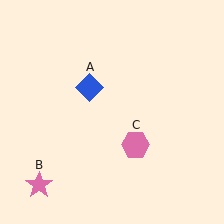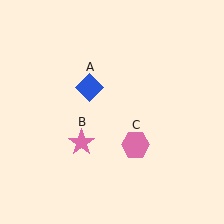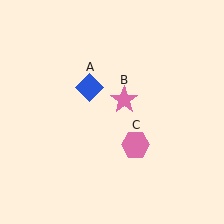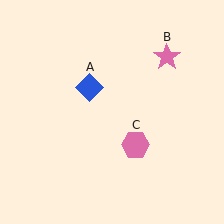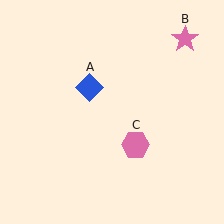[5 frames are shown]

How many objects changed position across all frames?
1 object changed position: pink star (object B).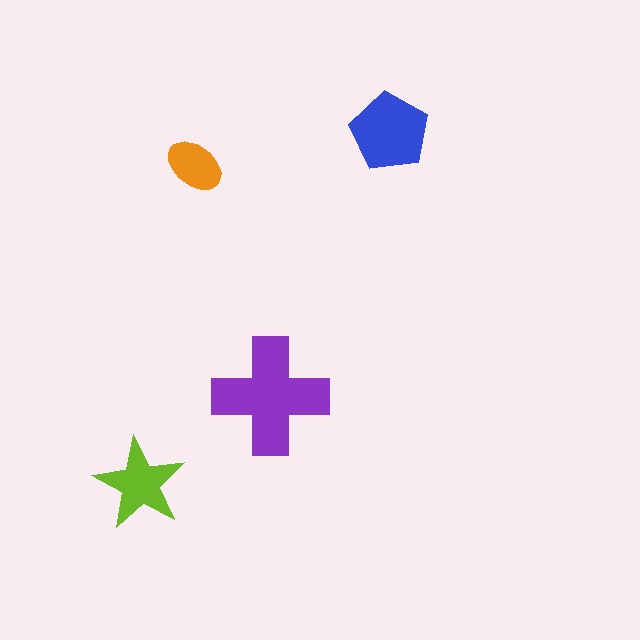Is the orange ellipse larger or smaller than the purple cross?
Smaller.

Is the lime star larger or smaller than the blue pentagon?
Smaller.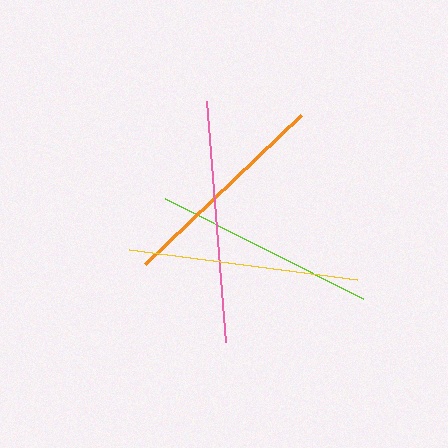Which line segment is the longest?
The pink line is the longest at approximately 242 pixels.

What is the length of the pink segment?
The pink segment is approximately 242 pixels long.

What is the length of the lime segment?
The lime segment is approximately 221 pixels long.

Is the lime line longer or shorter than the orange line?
The lime line is longer than the orange line.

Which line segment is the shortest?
The orange line is the shortest at approximately 216 pixels.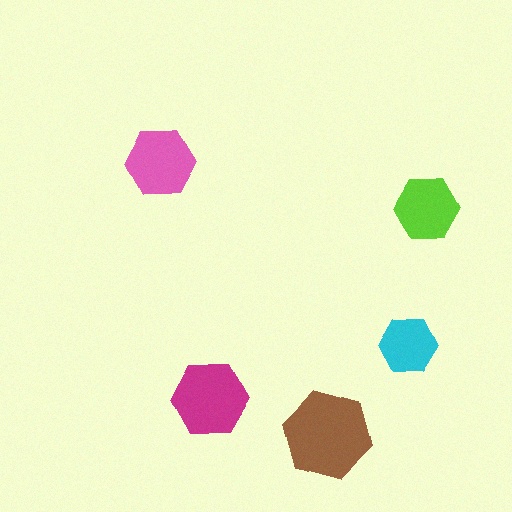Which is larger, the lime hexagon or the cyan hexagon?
The lime one.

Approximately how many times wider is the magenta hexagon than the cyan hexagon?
About 1.5 times wider.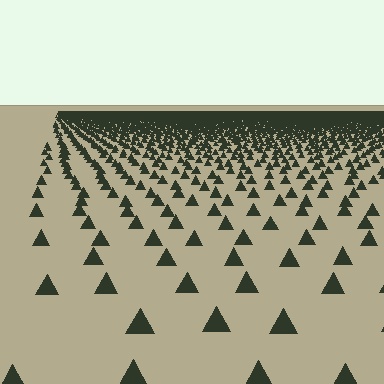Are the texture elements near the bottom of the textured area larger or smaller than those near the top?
Larger. Near the bottom, elements are closer to the viewer and appear at a bigger on-screen size.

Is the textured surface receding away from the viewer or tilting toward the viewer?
The surface is receding away from the viewer. Texture elements get smaller and denser toward the top.